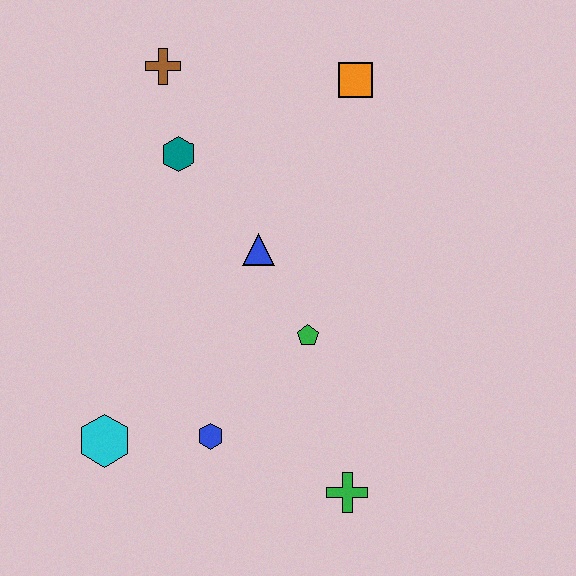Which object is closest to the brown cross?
The teal hexagon is closest to the brown cross.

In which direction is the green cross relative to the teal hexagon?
The green cross is below the teal hexagon.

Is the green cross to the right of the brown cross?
Yes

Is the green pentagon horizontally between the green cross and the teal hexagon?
Yes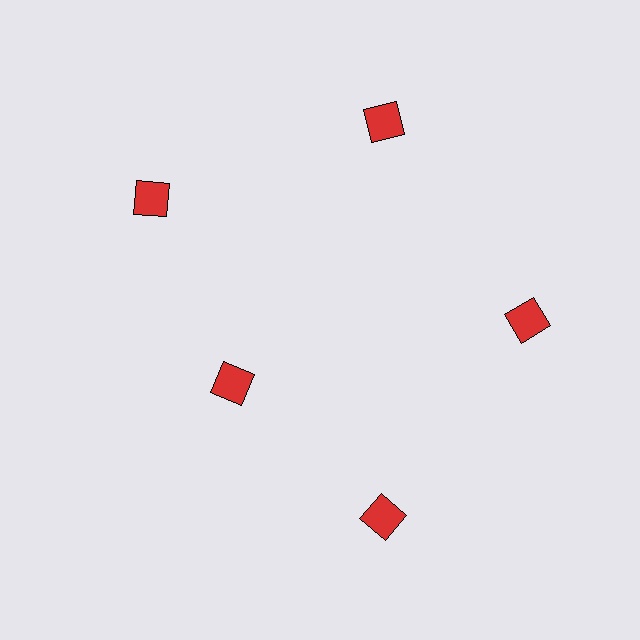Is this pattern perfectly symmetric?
No. The 5 red diamonds are arranged in a ring, but one element near the 8 o'clock position is pulled inward toward the center, breaking the 5-fold rotational symmetry.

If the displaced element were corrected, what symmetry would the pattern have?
It would have 5-fold rotational symmetry — the pattern would map onto itself every 72 degrees.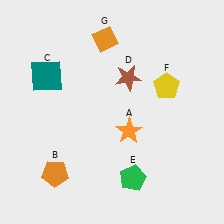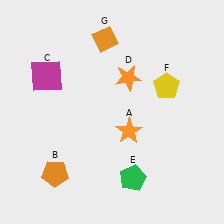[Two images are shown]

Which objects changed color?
C changed from teal to magenta. D changed from brown to orange.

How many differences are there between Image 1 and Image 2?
There are 2 differences between the two images.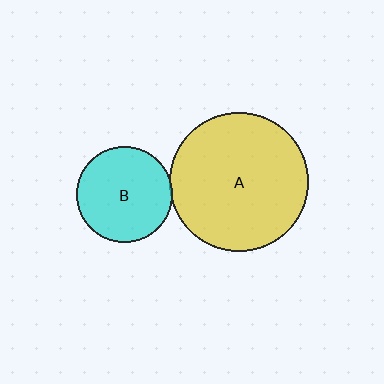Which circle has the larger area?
Circle A (yellow).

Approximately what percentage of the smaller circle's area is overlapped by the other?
Approximately 5%.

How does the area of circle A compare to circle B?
Approximately 2.1 times.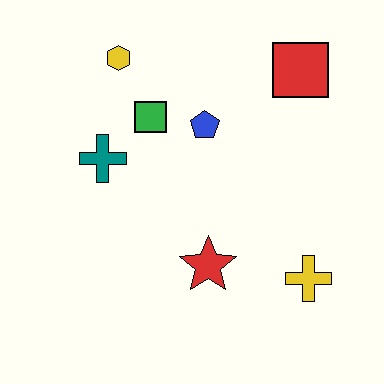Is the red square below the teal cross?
No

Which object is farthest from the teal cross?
The yellow cross is farthest from the teal cross.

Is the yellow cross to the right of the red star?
Yes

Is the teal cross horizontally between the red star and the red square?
No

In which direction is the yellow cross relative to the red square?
The yellow cross is below the red square.